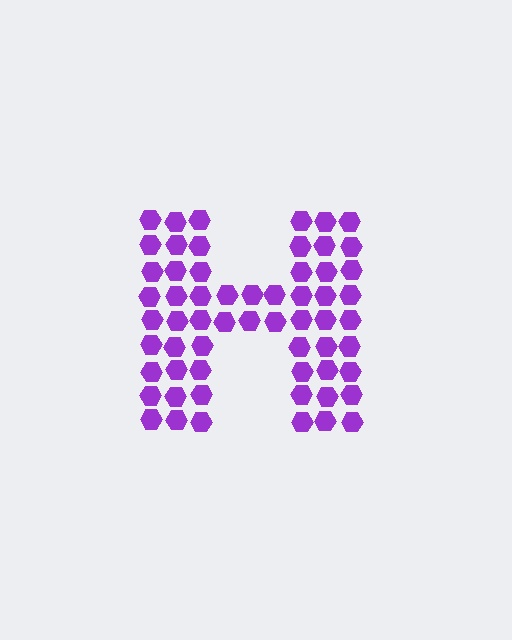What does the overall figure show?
The overall figure shows the letter H.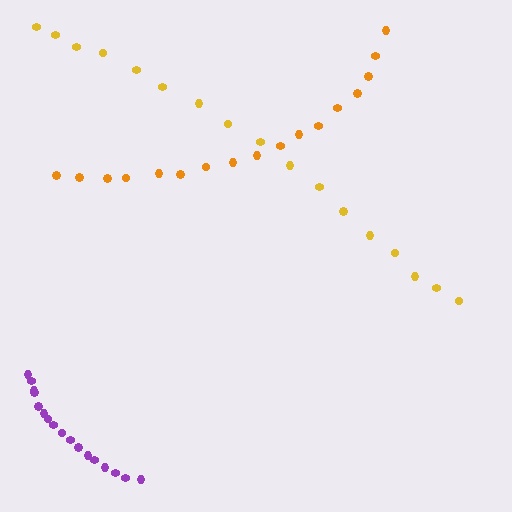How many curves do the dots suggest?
There are 3 distinct paths.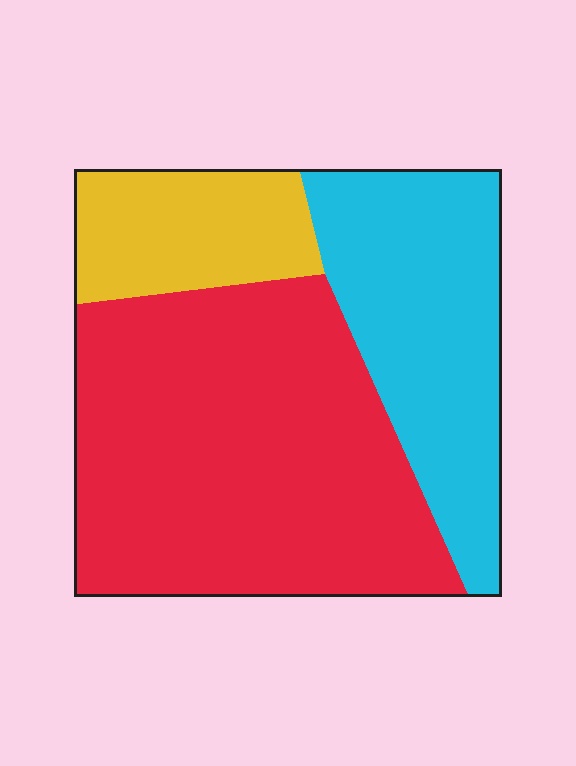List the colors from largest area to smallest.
From largest to smallest: red, cyan, yellow.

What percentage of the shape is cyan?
Cyan covers 29% of the shape.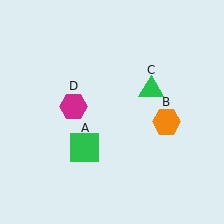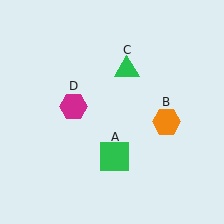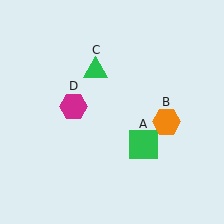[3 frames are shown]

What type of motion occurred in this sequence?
The green square (object A), green triangle (object C) rotated counterclockwise around the center of the scene.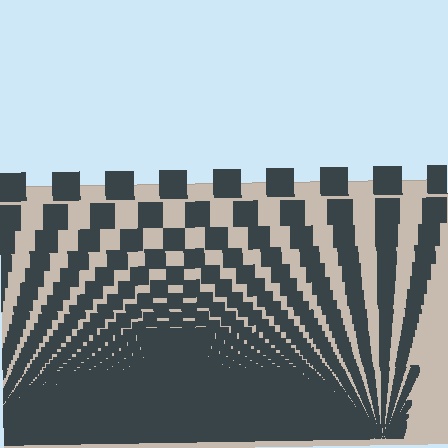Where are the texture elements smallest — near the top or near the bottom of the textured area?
Near the bottom.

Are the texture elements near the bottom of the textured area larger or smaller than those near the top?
Smaller. The gradient is inverted — elements near the bottom are smaller and denser.